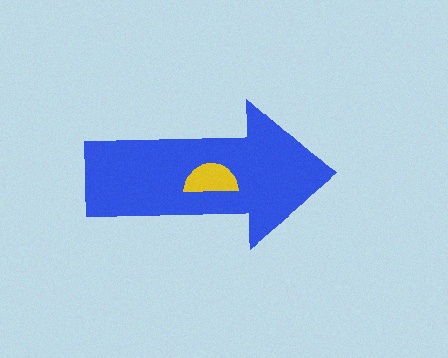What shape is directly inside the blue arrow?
The yellow semicircle.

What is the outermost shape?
The blue arrow.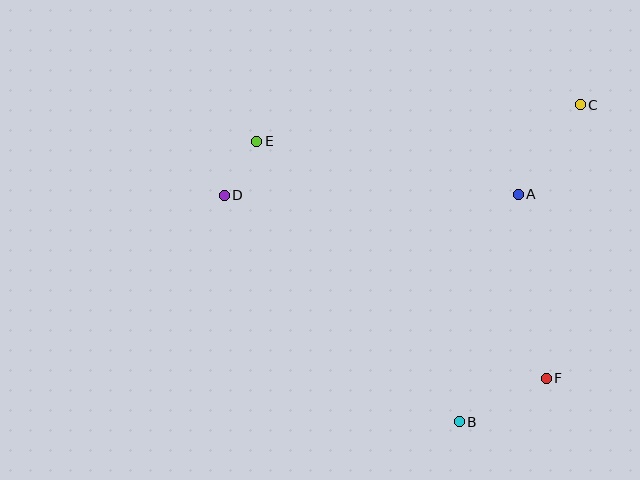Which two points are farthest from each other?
Points E and F are farthest from each other.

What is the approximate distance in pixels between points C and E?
The distance between C and E is approximately 326 pixels.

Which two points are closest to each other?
Points D and E are closest to each other.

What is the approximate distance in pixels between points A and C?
The distance between A and C is approximately 109 pixels.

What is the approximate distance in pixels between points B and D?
The distance between B and D is approximately 327 pixels.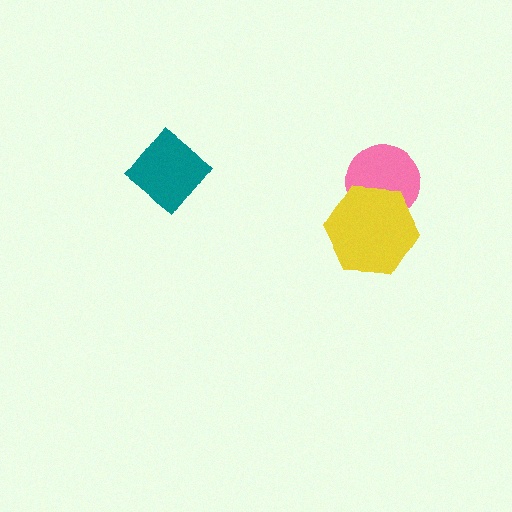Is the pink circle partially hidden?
Yes, it is partially covered by another shape.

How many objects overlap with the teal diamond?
0 objects overlap with the teal diamond.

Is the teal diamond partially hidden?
No, no other shape covers it.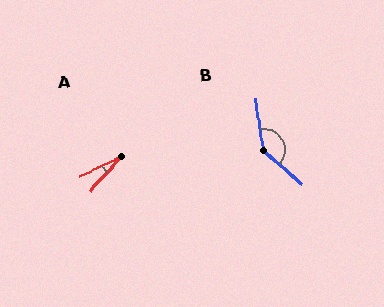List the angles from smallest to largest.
A (22°), B (140°).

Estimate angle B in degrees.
Approximately 140 degrees.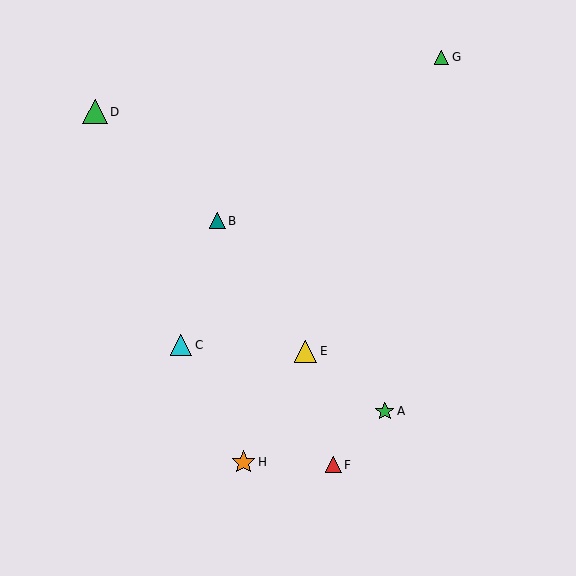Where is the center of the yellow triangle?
The center of the yellow triangle is at (306, 351).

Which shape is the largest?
The green triangle (labeled D) is the largest.